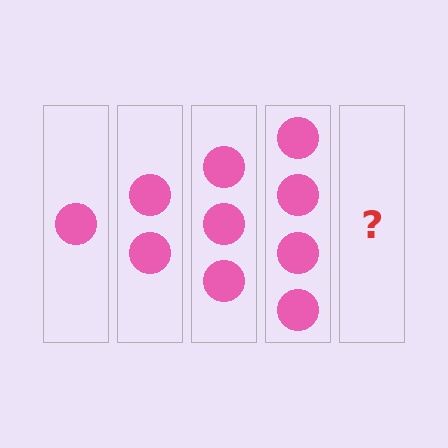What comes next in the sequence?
The next element should be 5 circles.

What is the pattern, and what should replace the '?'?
The pattern is that each step adds one more circle. The '?' should be 5 circles.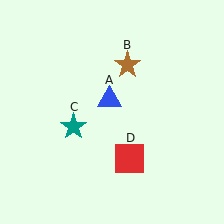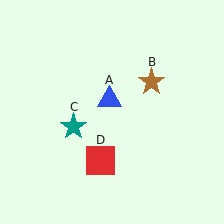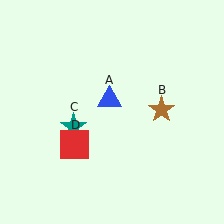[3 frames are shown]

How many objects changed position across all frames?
2 objects changed position: brown star (object B), red square (object D).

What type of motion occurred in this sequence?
The brown star (object B), red square (object D) rotated clockwise around the center of the scene.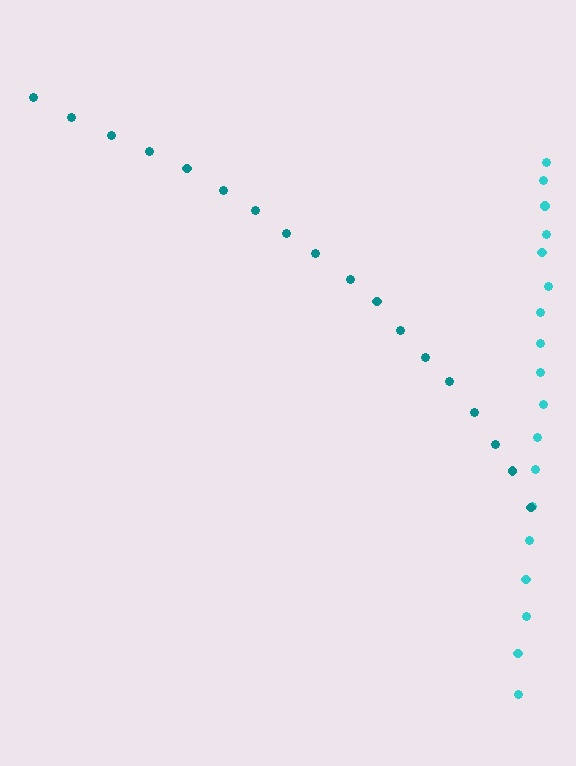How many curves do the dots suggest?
There are 2 distinct paths.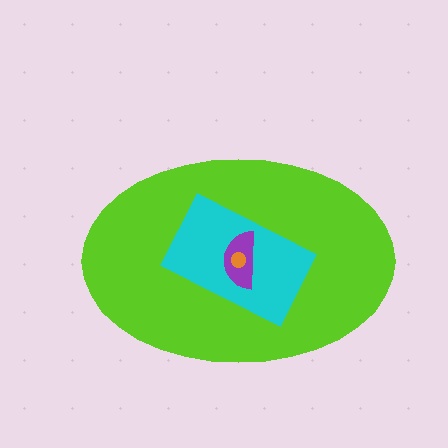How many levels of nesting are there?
4.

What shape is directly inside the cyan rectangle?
The purple semicircle.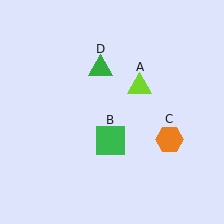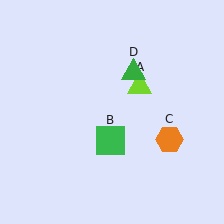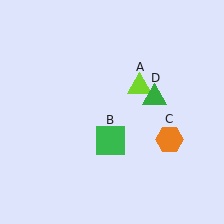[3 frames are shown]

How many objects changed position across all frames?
1 object changed position: green triangle (object D).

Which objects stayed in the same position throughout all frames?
Lime triangle (object A) and green square (object B) and orange hexagon (object C) remained stationary.